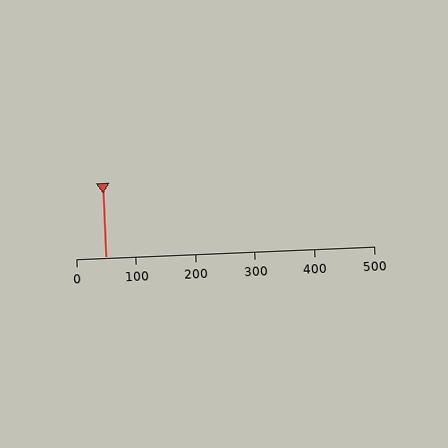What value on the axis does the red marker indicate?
The marker indicates approximately 50.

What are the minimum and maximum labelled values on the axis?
The axis runs from 0 to 500.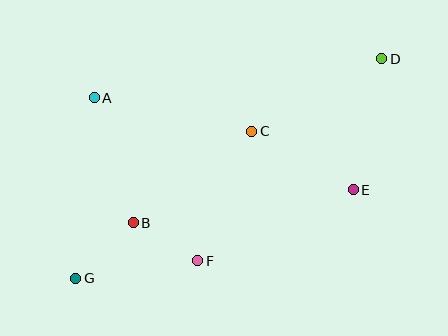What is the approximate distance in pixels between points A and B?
The distance between A and B is approximately 131 pixels.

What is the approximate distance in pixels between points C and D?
The distance between C and D is approximately 149 pixels.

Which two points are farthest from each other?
Points D and G are farthest from each other.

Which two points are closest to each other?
Points B and F are closest to each other.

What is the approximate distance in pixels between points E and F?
The distance between E and F is approximately 171 pixels.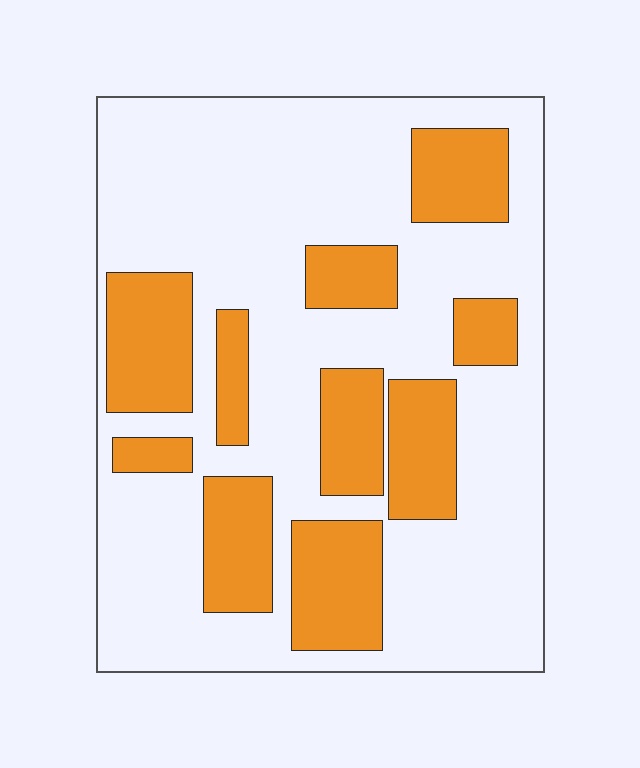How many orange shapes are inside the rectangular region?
10.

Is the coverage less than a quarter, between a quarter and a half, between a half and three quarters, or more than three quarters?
Between a quarter and a half.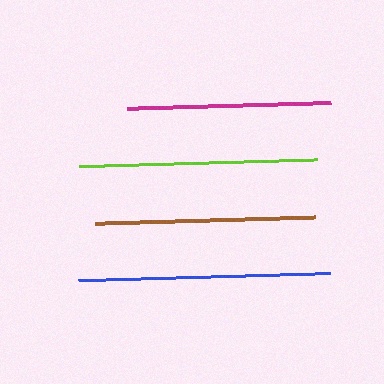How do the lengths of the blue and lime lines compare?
The blue and lime lines are approximately the same length.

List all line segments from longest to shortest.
From longest to shortest: blue, lime, brown, magenta.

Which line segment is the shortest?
The magenta line is the shortest at approximately 205 pixels.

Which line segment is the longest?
The blue line is the longest at approximately 251 pixels.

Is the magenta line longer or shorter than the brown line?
The brown line is longer than the magenta line.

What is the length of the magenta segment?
The magenta segment is approximately 205 pixels long.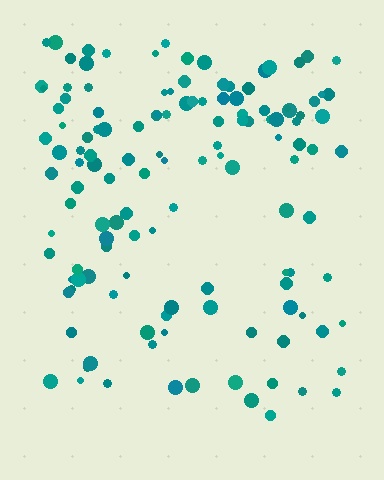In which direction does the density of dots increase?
From bottom to top, with the top side densest.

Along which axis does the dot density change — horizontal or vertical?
Vertical.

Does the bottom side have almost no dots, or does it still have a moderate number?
Still a moderate number, just noticeably fewer than the top.